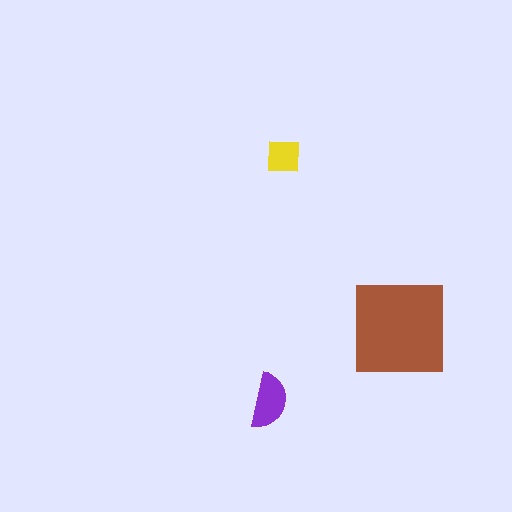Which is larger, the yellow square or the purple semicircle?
The purple semicircle.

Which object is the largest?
The brown square.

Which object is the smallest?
The yellow square.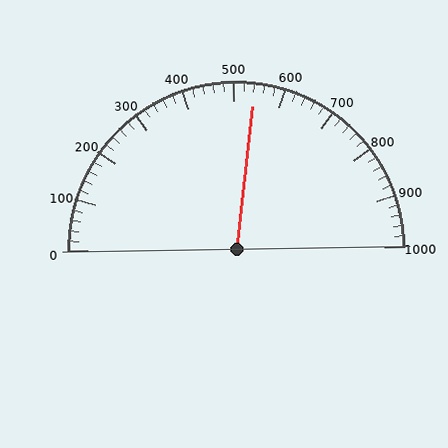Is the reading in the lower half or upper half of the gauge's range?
The reading is in the upper half of the range (0 to 1000).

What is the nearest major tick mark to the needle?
The nearest major tick mark is 500.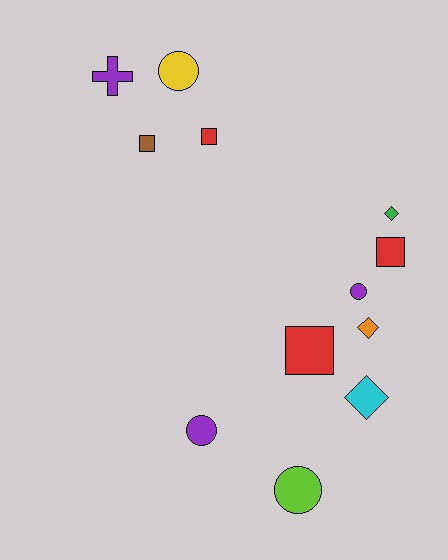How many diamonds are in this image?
There are 3 diamonds.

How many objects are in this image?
There are 12 objects.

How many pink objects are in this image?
There are no pink objects.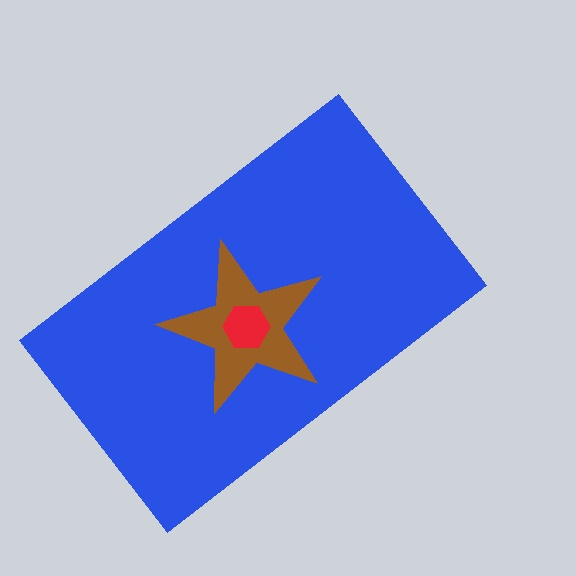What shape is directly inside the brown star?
The red hexagon.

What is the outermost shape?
The blue rectangle.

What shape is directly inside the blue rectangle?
The brown star.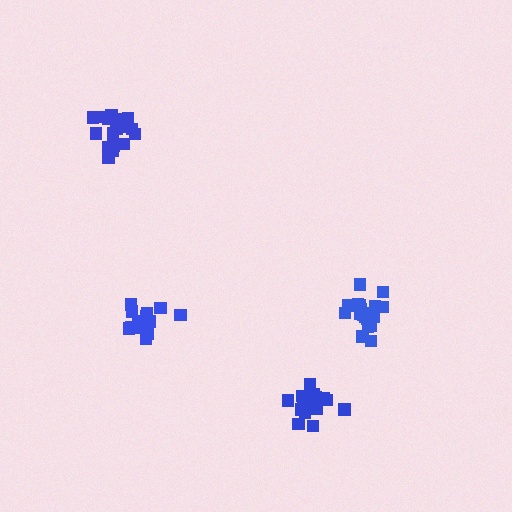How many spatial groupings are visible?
There are 4 spatial groupings.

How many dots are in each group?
Group 1: 20 dots, Group 2: 19 dots, Group 3: 16 dots, Group 4: 21 dots (76 total).